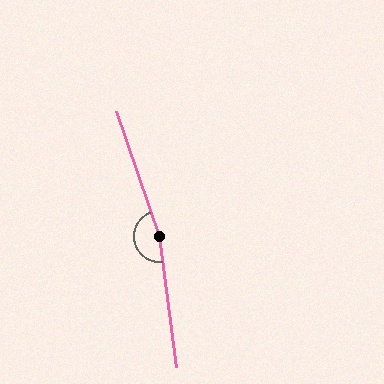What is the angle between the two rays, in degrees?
Approximately 168 degrees.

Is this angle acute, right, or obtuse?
It is obtuse.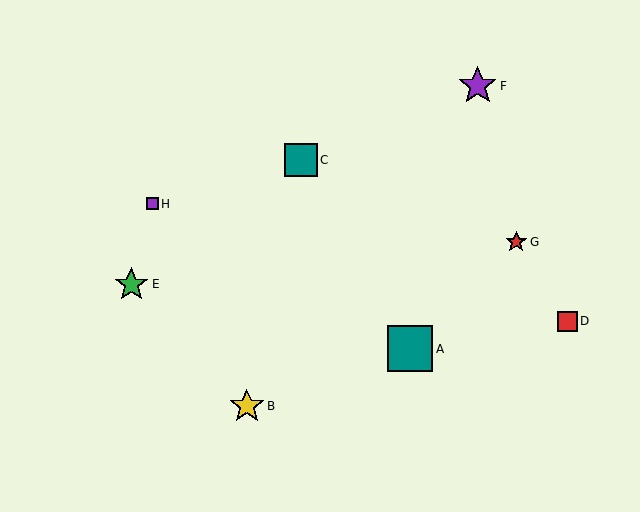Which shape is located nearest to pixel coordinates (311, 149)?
The teal square (labeled C) at (301, 160) is nearest to that location.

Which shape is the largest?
The teal square (labeled A) is the largest.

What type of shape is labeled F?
Shape F is a purple star.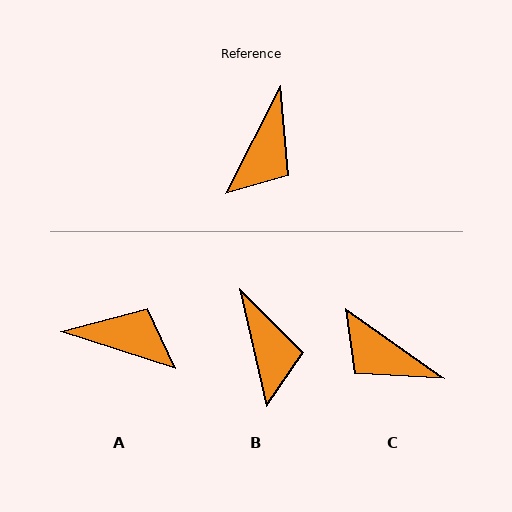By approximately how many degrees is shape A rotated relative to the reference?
Approximately 99 degrees counter-clockwise.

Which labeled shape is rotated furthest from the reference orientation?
A, about 99 degrees away.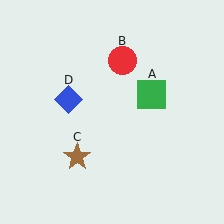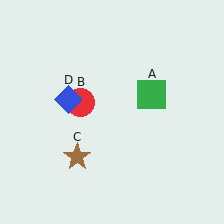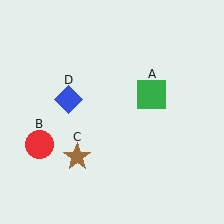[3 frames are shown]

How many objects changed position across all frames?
1 object changed position: red circle (object B).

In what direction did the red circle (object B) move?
The red circle (object B) moved down and to the left.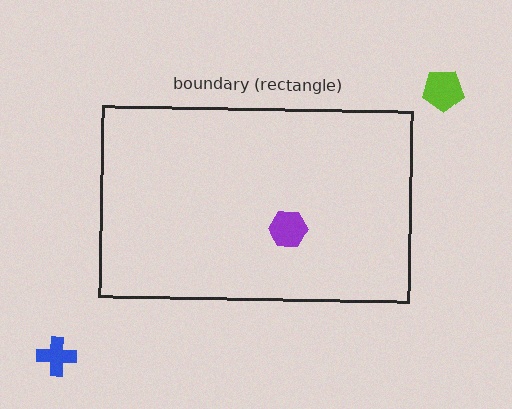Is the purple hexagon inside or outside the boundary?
Inside.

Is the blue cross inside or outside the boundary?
Outside.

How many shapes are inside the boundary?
1 inside, 2 outside.